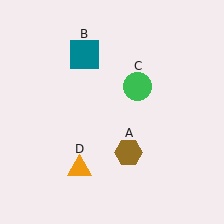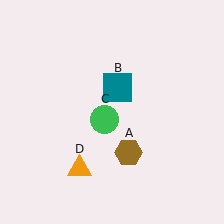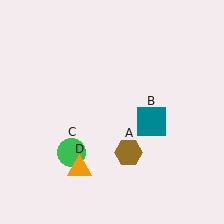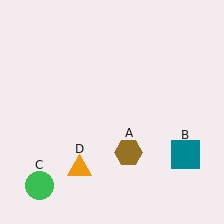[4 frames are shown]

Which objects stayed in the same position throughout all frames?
Brown hexagon (object A) and orange triangle (object D) remained stationary.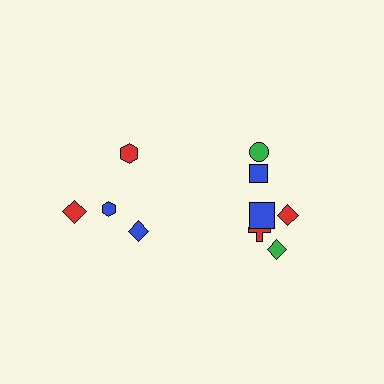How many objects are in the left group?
There are 4 objects.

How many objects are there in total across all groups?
There are 10 objects.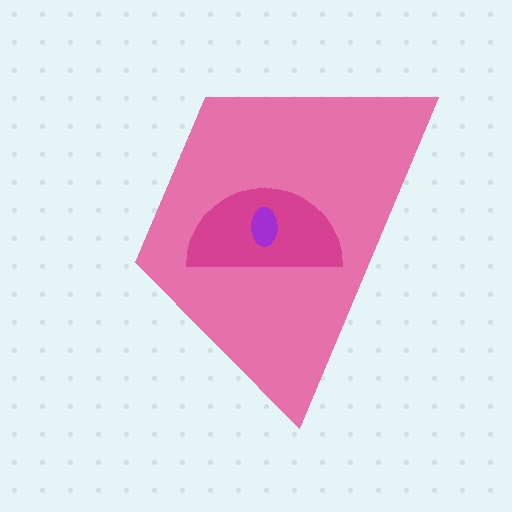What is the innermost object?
The purple ellipse.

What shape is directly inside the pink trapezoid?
The magenta semicircle.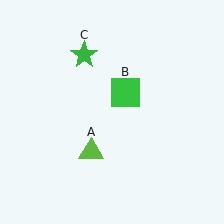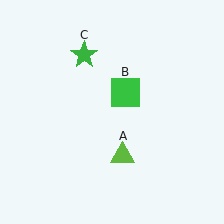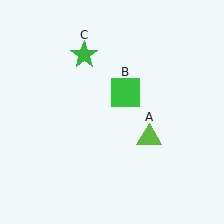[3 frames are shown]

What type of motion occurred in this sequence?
The lime triangle (object A) rotated counterclockwise around the center of the scene.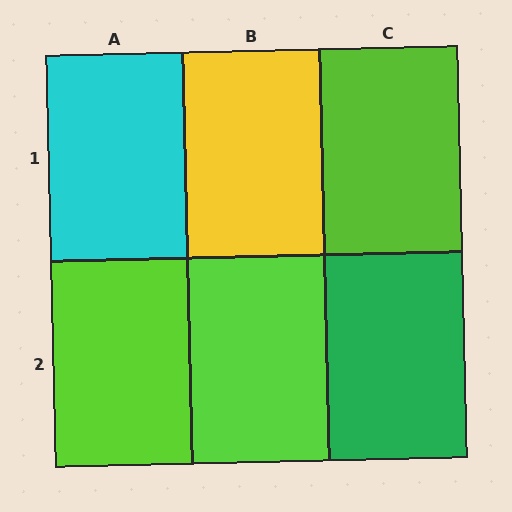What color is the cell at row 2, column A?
Lime.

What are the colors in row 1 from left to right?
Cyan, yellow, lime.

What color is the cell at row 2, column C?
Green.